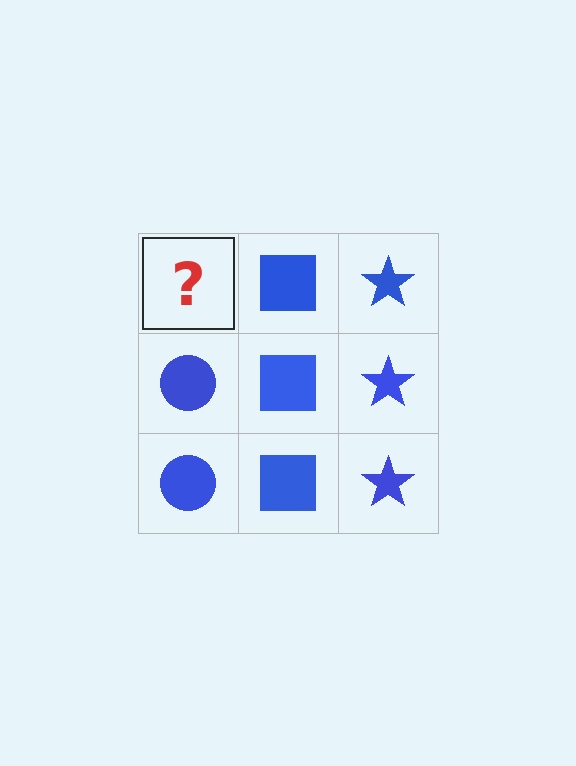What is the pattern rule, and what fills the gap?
The rule is that each column has a consistent shape. The gap should be filled with a blue circle.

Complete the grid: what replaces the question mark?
The question mark should be replaced with a blue circle.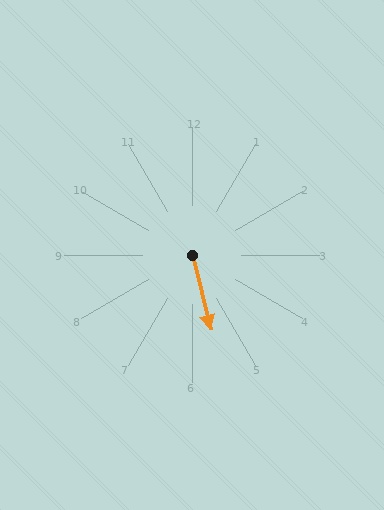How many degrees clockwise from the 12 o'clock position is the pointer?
Approximately 166 degrees.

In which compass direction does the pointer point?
South.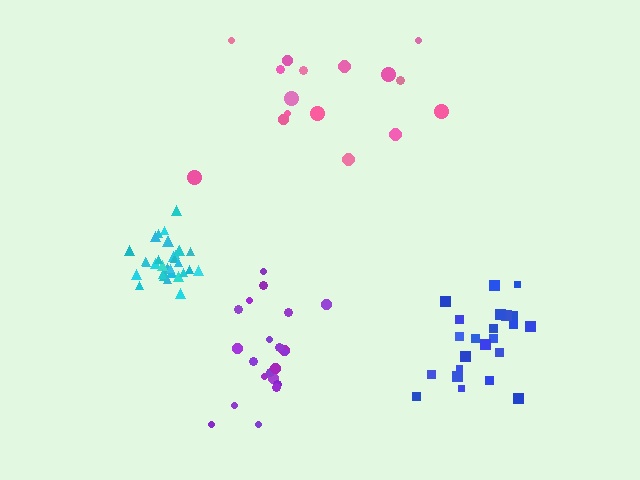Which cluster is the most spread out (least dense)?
Pink.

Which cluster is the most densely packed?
Cyan.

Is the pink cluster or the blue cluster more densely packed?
Blue.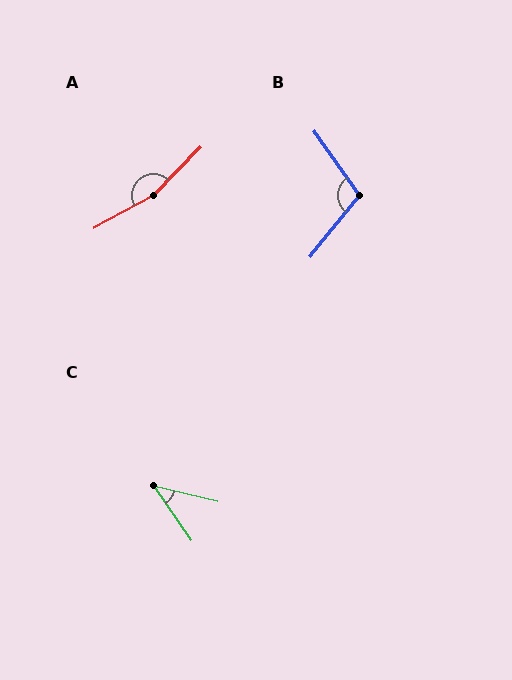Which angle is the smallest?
C, at approximately 42 degrees.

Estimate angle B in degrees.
Approximately 106 degrees.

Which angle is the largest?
A, at approximately 163 degrees.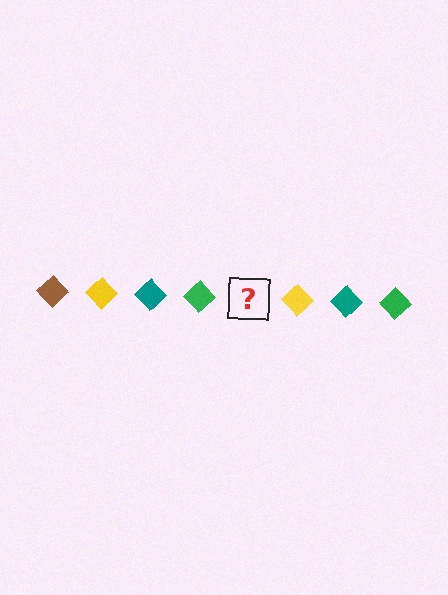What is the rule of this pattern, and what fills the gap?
The rule is that the pattern cycles through brown, yellow, teal, green diamonds. The gap should be filled with a brown diamond.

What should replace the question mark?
The question mark should be replaced with a brown diamond.